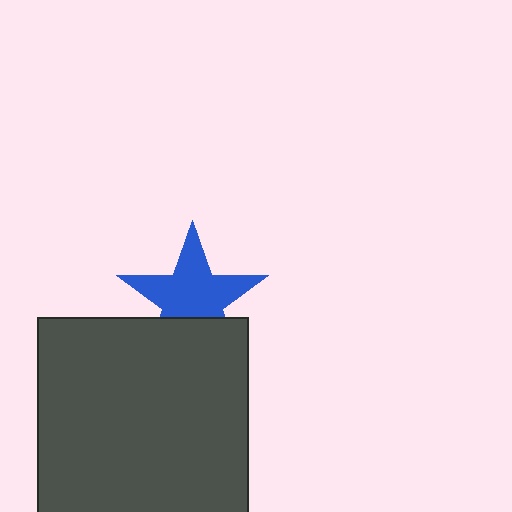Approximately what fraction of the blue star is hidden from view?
Roughly 30% of the blue star is hidden behind the dark gray square.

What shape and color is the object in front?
The object in front is a dark gray square.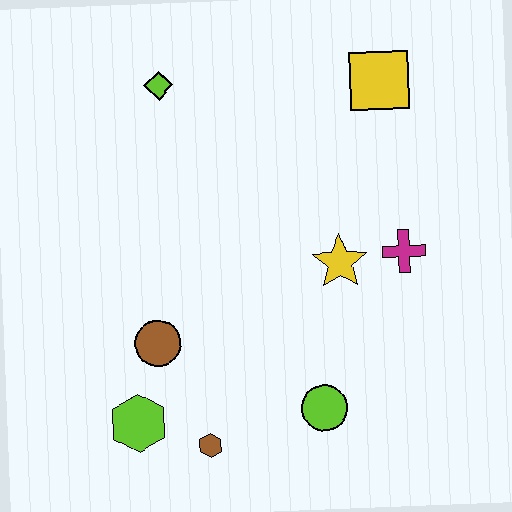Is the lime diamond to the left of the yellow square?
Yes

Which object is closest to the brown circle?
The lime hexagon is closest to the brown circle.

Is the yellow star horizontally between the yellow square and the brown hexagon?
Yes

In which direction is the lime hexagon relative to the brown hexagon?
The lime hexagon is to the left of the brown hexagon.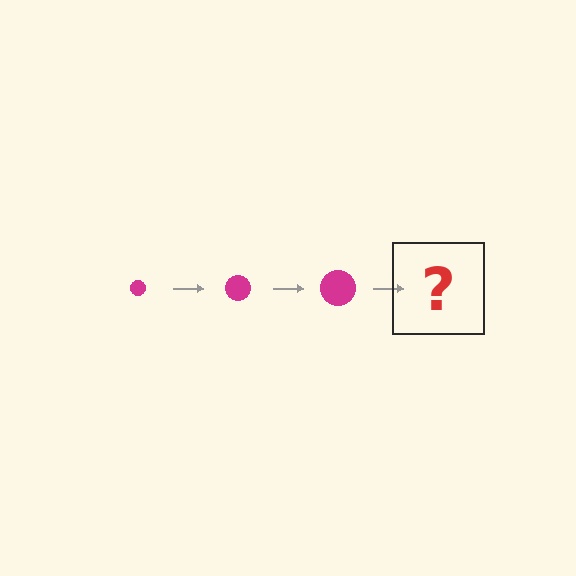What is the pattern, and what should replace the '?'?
The pattern is that the circle gets progressively larger each step. The '?' should be a magenta circle, larger than the previous one.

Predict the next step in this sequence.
The next step is a magenta circle, larger than the previous one.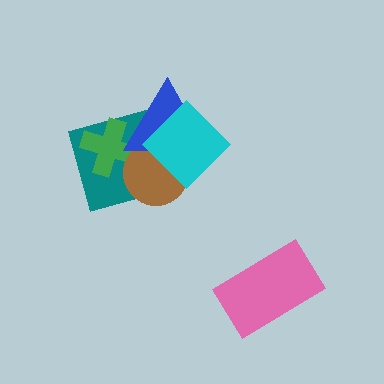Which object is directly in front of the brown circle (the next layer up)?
The blue triangle is directly in front of the brown circle.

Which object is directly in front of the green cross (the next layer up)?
The brown circle is directly in front of the green cross.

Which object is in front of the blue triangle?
The cyan diamond is in front of the blue triangle.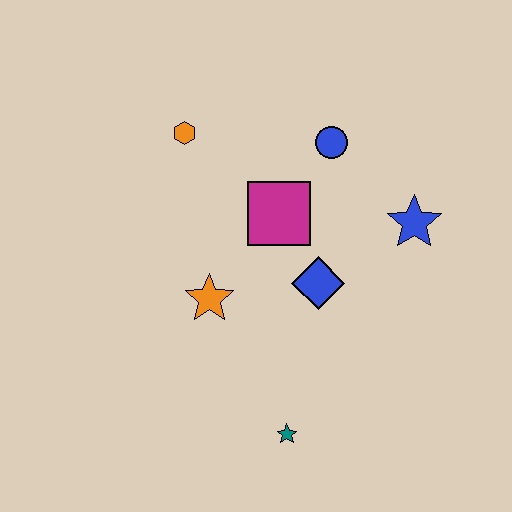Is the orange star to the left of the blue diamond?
Yes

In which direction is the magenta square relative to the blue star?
The magenta square is to the left of the blue star.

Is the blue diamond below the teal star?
No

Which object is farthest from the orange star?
The blue star is farthest from the orange star.